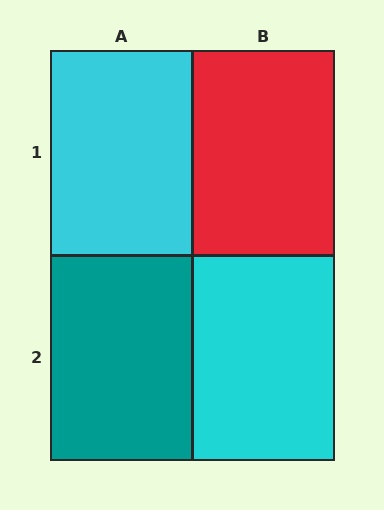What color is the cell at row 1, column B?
Red.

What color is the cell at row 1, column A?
Cyan.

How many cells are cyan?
2 cells are cyan.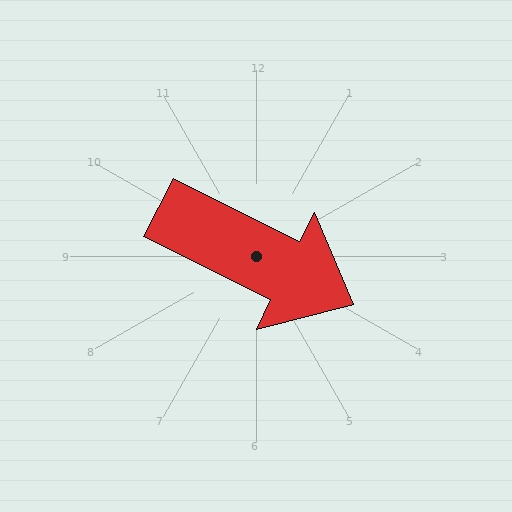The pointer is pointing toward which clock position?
Roughly 4 o'clock.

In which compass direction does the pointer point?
Southeast.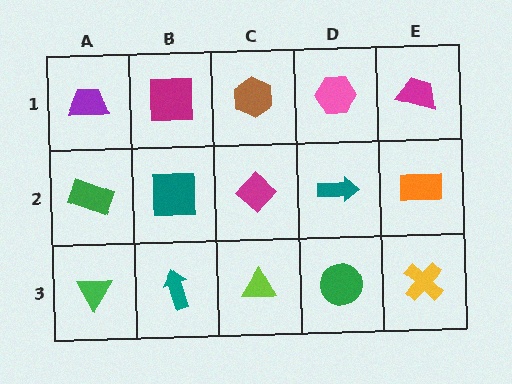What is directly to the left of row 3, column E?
A green circle.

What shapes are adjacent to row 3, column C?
A magenta diamond (row 2, column C), a teal arrow (row 3, column B), a green circle (row 3, column D).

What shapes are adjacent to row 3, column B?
A teal square (row 2, column B), a green triangle (row 3, column A), a lime triangle (row 3, column C).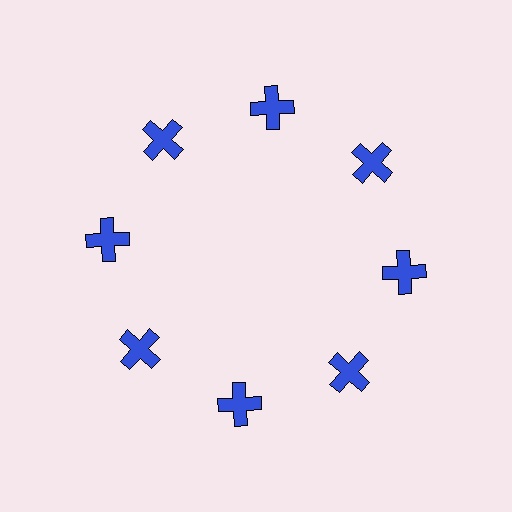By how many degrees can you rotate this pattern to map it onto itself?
The pattern maps onto itself every 45 degrees of rotation.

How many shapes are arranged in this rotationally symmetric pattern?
There are 8 shapes, arranged in 8 groups of 1.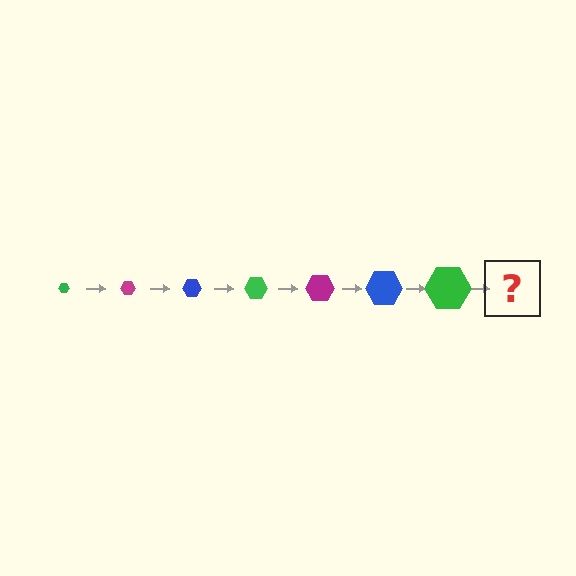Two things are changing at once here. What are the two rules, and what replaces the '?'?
The two rules are that the hexagon grows larger each step and the color cycles through green, magenta, and blue. The '?' should be a magenta hexagon, larger than the previous one.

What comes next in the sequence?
The next element should be a magenta hexagon, larger than the previous one.